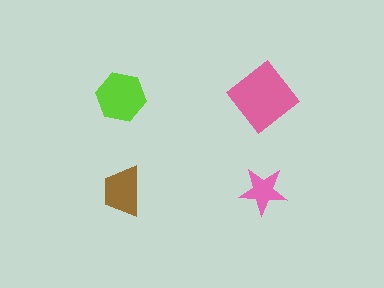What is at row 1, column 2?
A pink diamond.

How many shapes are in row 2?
2 shapes.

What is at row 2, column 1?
A brown trapezoid.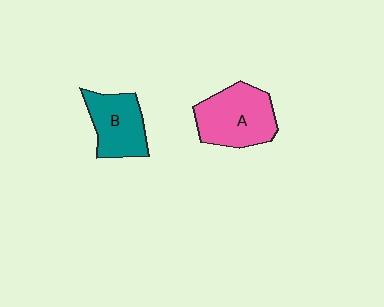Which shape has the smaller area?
Shape B (teal).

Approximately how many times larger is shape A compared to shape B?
Approximately 1.3 times.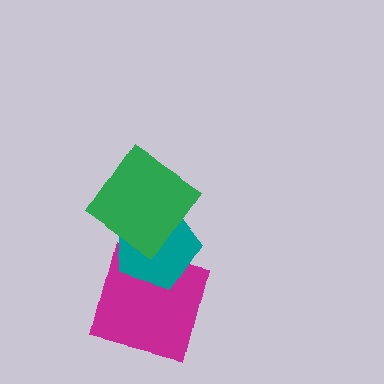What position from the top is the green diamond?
The green diamond is 1st from the top.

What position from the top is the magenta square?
The magenta square is 3rd from the top.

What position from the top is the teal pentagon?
The teal pentagon is 2nd from the top.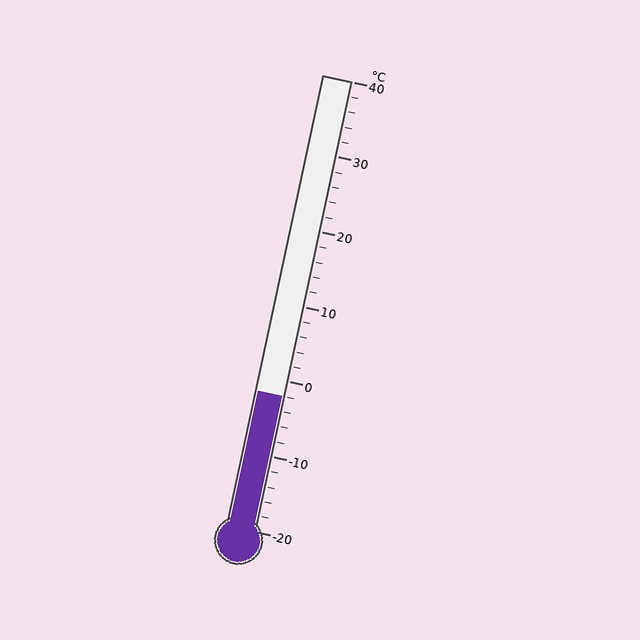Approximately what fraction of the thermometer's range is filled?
The thermometer is filled to approximately 30% of its range.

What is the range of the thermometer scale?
The thermometer scale ranges from -20°C to 40°C.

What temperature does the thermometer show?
The thermometer shows approximately -2°C.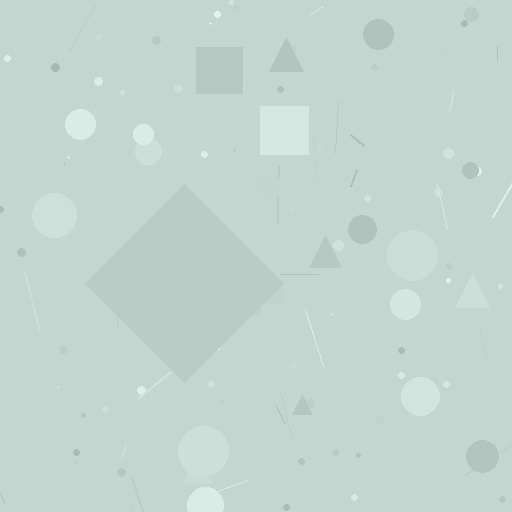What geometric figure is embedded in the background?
A diamond is embedded in the background.